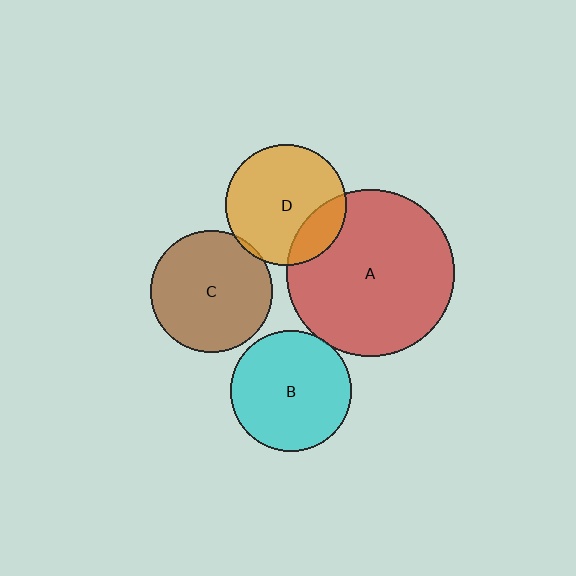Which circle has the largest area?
Circle A (red).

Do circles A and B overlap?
Yes.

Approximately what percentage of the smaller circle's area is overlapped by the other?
Approximately 5%.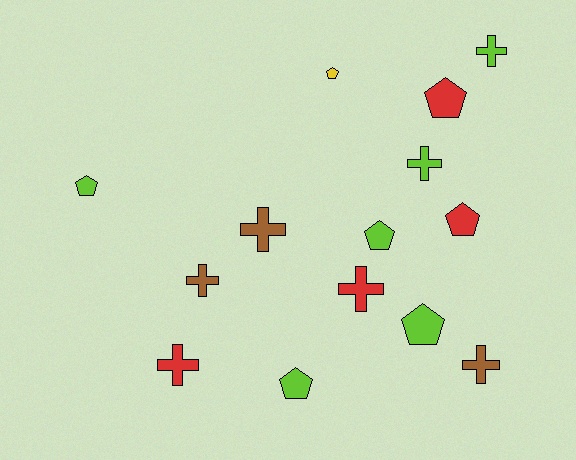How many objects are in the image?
There are 14 objects.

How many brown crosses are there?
There are 3 brown crosses.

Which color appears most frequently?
Lime, with 6 objects.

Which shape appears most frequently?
Pentagon, with 7 objects.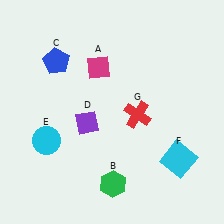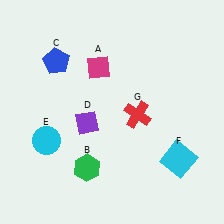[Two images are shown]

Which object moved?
The green hexagon (B) moved left.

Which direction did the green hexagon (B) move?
The green hexagon (B) moved left.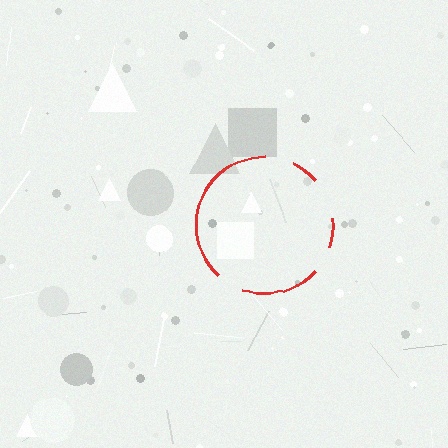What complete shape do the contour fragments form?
The contour fragments form a circle.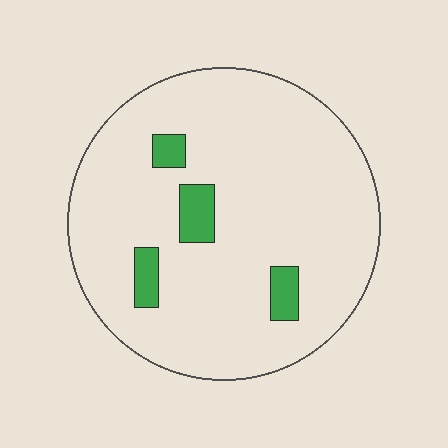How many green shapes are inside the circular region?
4.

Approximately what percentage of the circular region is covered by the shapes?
Approximately 10%.